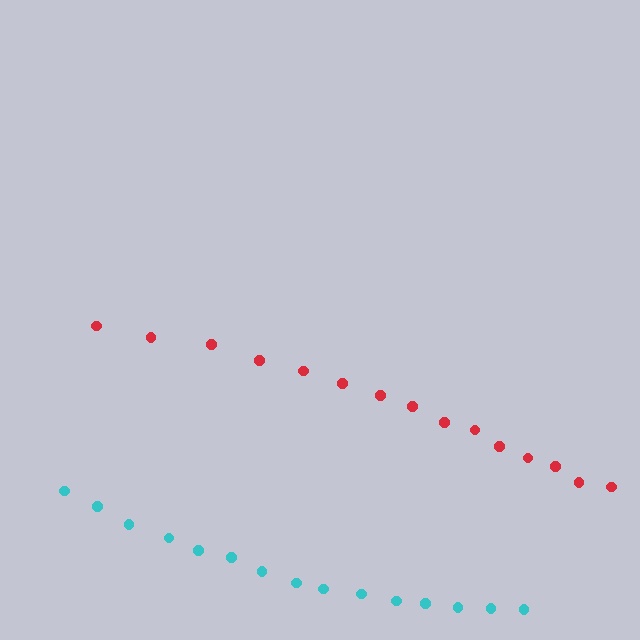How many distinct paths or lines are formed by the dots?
There are 2 distinct paths.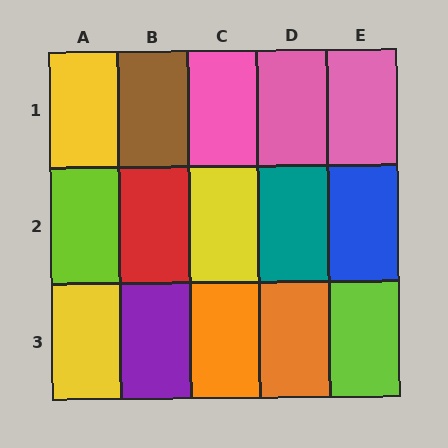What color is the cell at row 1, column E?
Pink.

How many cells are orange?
2 cells are orange.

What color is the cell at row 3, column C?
Orange.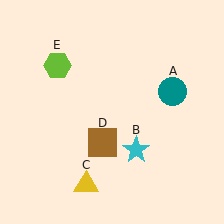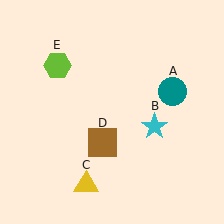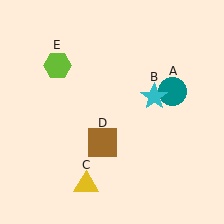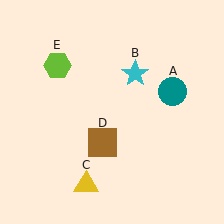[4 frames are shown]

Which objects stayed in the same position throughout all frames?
Teal circle (object A) and yellow triangle (object C) and brown square (object D) and lime hexagon (object E) remained stationary.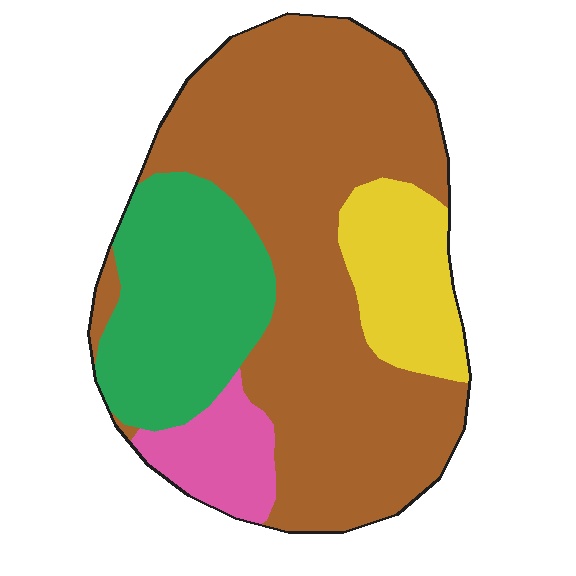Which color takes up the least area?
Pink, at roughly 10%.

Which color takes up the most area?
Brown, at roughly 55%.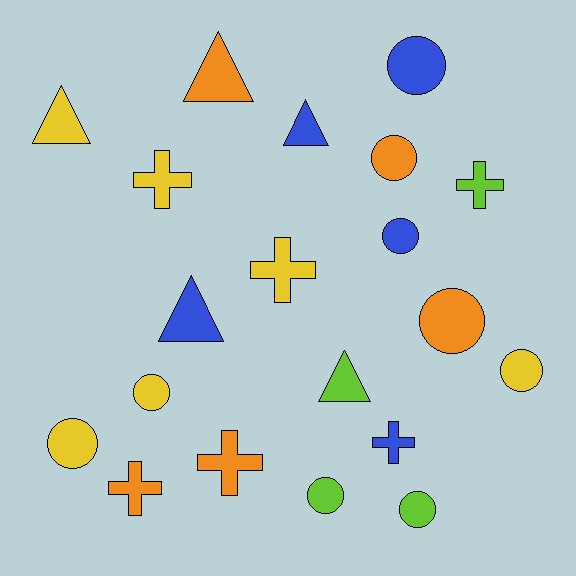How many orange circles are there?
There are 2 orange circles.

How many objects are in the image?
There are 20 objects.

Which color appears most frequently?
Yellow, with 6 objects.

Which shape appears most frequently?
Circle, with 9 objects.